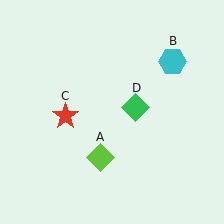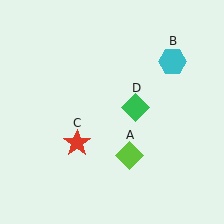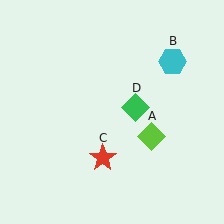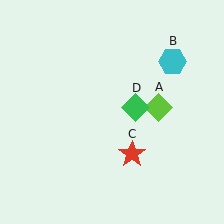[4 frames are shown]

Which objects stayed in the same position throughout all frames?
Cyan hexagon (object B) and green diamond (object D) remained stationary.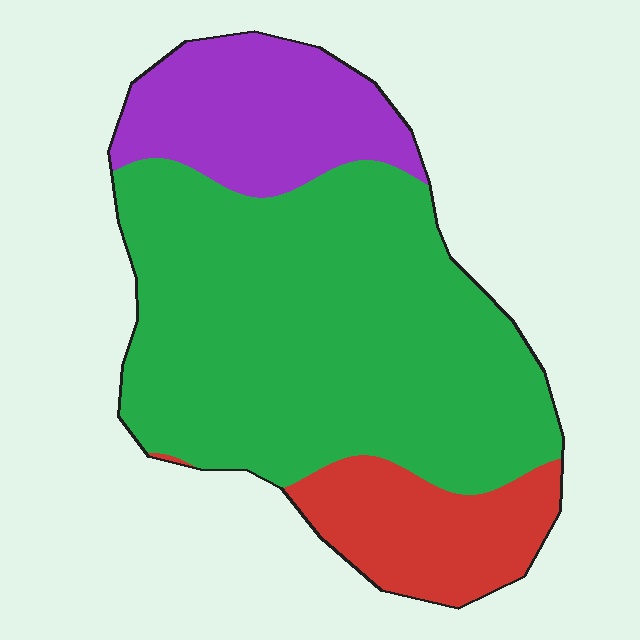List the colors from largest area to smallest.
From largest to smallest: green, purple, red.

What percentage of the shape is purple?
Purple takes up about one fifth (1/5) of the shape.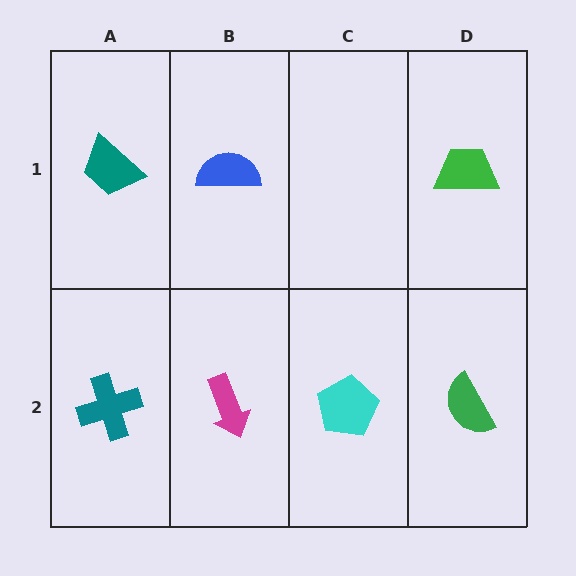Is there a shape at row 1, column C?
No, that cell is empty.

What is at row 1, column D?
A green trapezoid.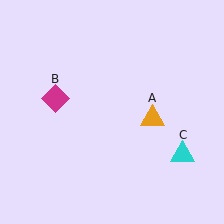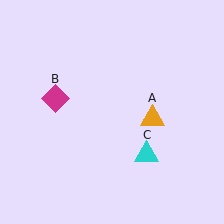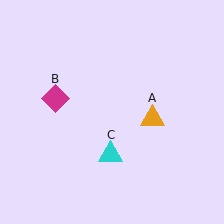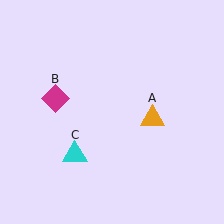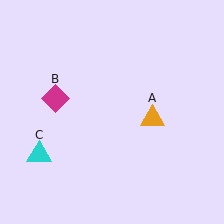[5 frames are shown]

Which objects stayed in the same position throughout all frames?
Orange triangle (object A) and magenta diamond (object B) remained stationary.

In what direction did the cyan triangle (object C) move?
The cyan triangle (object C) moved left.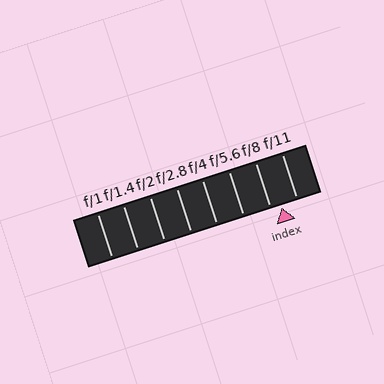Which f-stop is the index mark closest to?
The index mark is closest to f/8.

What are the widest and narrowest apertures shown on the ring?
The widest aperture shown is f/1 and the narrowest is f/11.